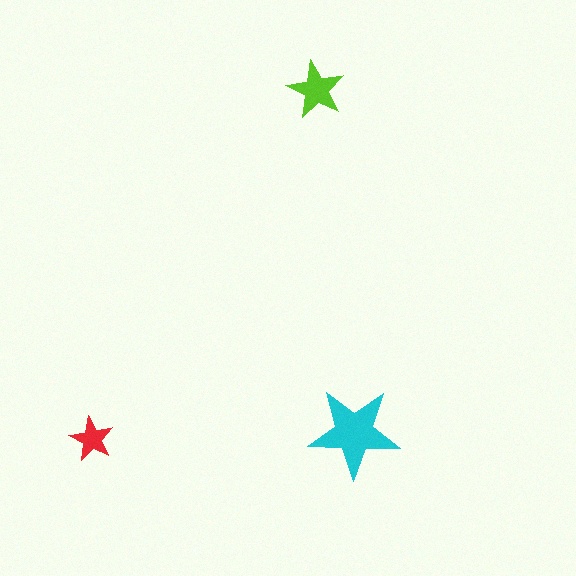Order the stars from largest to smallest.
the cyan one, the lime one, the red one.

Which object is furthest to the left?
The red star is leftmost.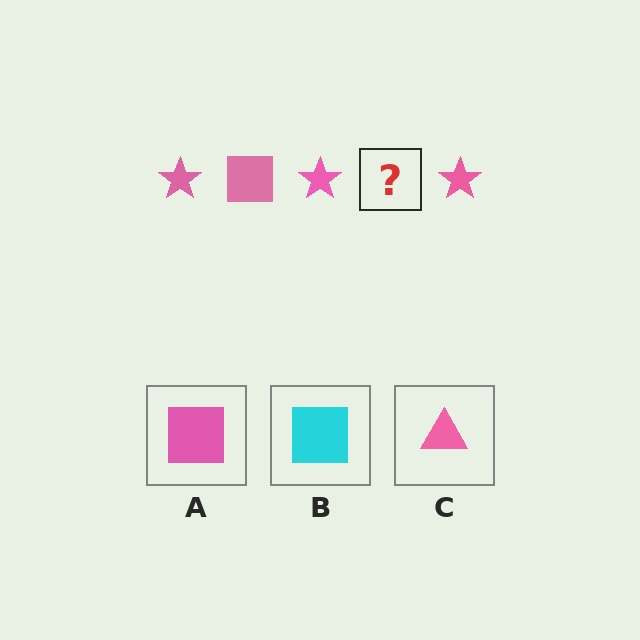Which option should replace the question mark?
Option A.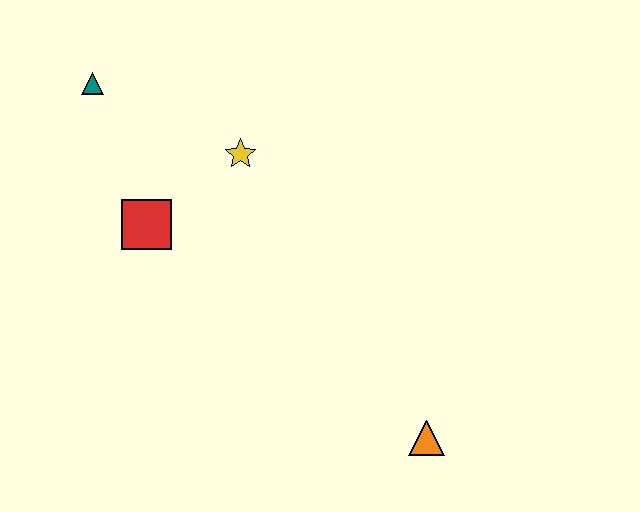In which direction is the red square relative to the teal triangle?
The red square is below the teal triangle.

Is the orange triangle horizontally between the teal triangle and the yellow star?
No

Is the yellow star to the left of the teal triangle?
No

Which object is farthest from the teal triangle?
The orange triangle is farthest from the teal triangle.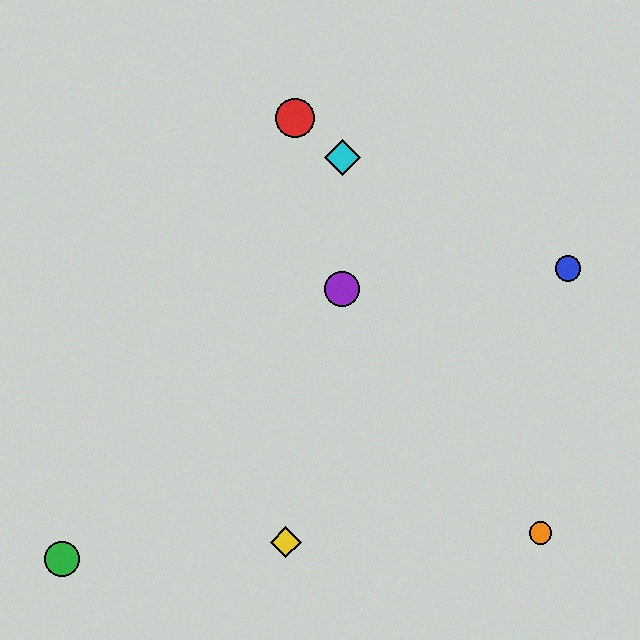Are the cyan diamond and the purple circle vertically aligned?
Yes, both are at x≈342.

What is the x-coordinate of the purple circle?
The purple circle is at x≈342.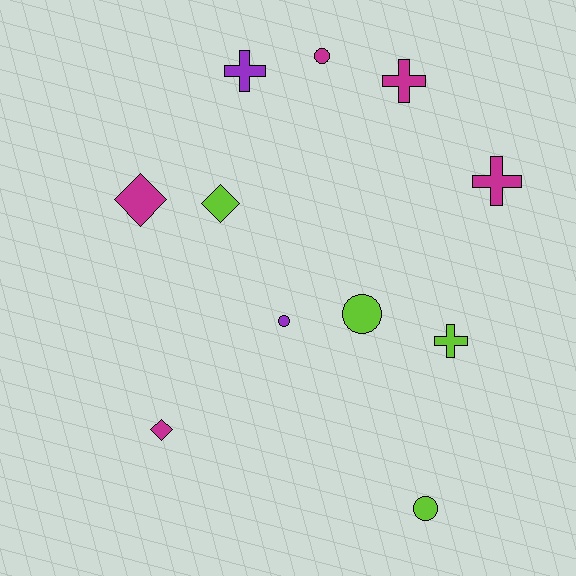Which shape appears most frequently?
Cross, with 4 objects.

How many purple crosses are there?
There is 1 purple cross.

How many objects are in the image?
There are 11 objects.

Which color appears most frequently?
Magenta, with 5 objects.